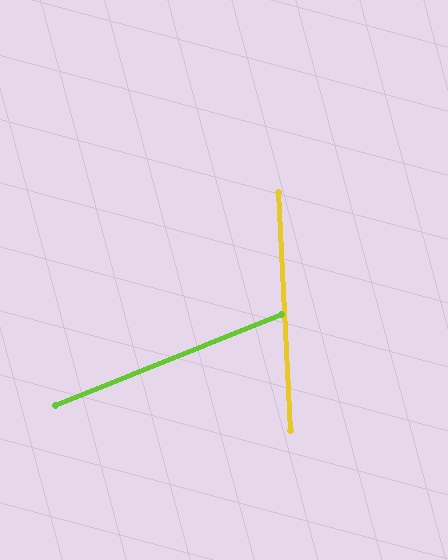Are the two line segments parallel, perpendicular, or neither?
Neither parallel nor perpendicular — they differ by about 71°.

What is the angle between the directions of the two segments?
Approximately 71 degrees.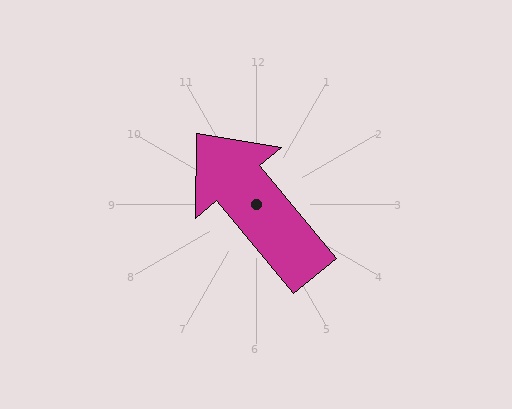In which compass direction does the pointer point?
Northwest.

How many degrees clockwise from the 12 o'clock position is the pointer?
Approximately 320 degrees.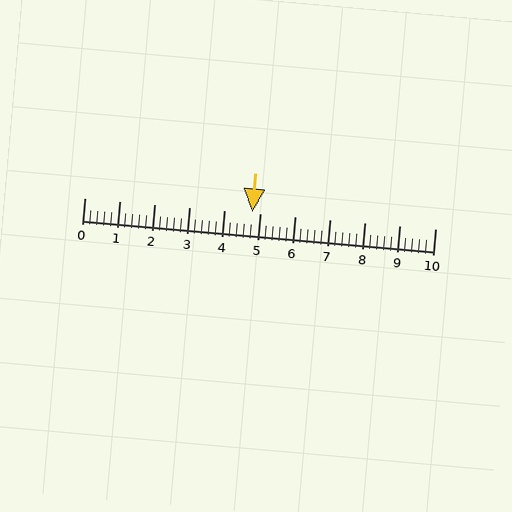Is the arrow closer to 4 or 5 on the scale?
The arrow is closer to 5.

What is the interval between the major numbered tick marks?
The major tick marks are spaced 1 units apart.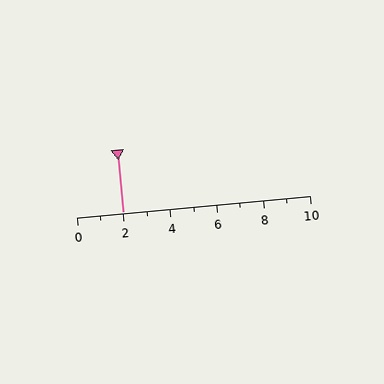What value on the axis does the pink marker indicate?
The marker indicates approximately 2.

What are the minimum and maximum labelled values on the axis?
The axis runs from 0 to 10.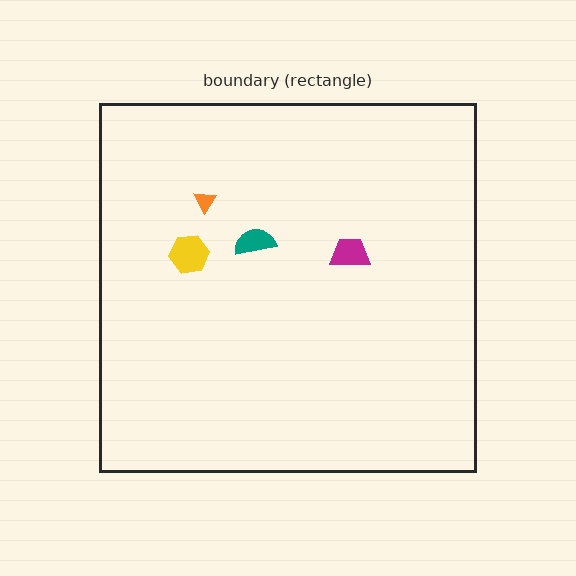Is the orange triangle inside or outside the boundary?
Inside.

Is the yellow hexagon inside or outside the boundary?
Inside.